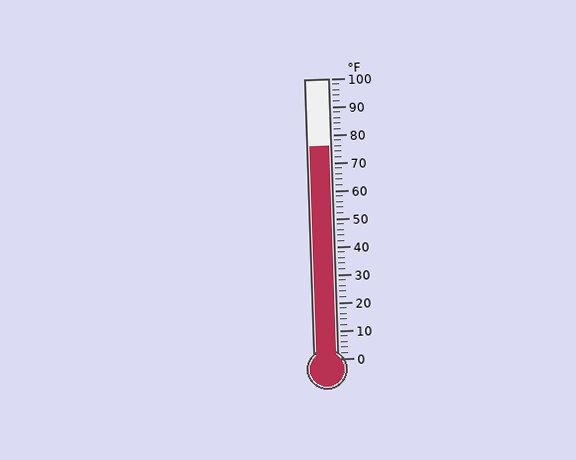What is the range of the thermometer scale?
The thermometer scale ranges from 0°F to 100°F.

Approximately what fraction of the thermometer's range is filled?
The thermometer is filled to approximately 75% of its range.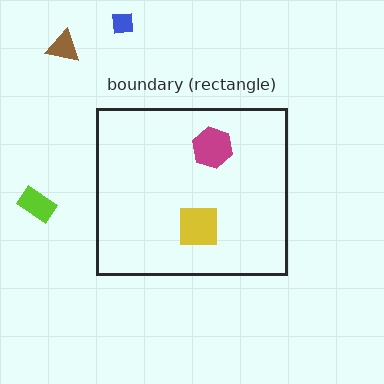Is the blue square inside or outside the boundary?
Outside.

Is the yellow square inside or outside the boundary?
Inside.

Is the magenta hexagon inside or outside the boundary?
Inside.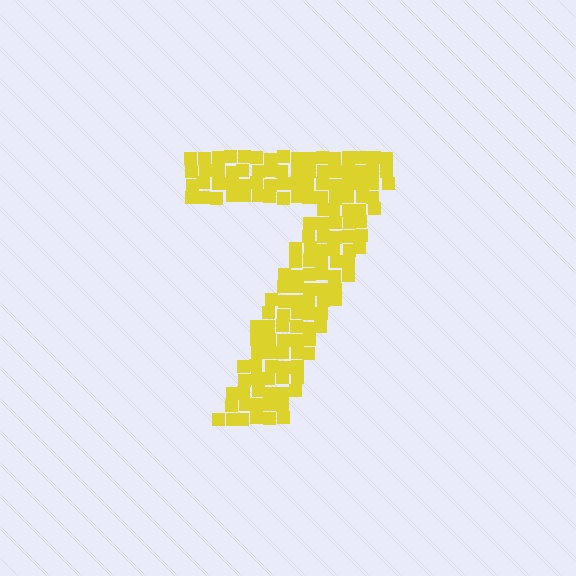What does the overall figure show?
The overall figure shows the digit 7.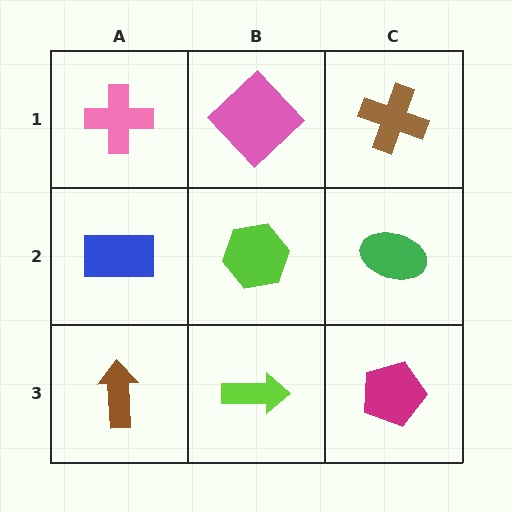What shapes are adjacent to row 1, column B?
A lime hexagon (row 2, column B), a pink cross (row 1, column A), a brown cross (row 1, column C).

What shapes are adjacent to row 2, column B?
A pink diamond (row 1, column B), a lime arrow (row 3, column B), a blue rectangle (row 2, column A), a green ellipse (row 2, column C).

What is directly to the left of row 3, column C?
A lime arrow.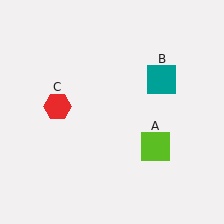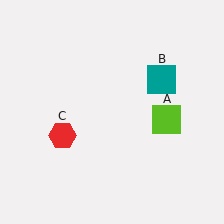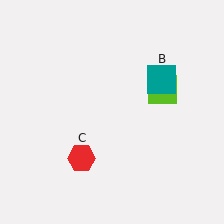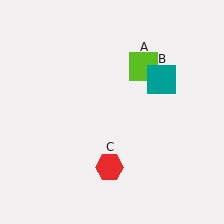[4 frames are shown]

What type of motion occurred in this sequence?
The lime square (object A), red hexagon (object C) rotated counterclockwise around the center of the scene.